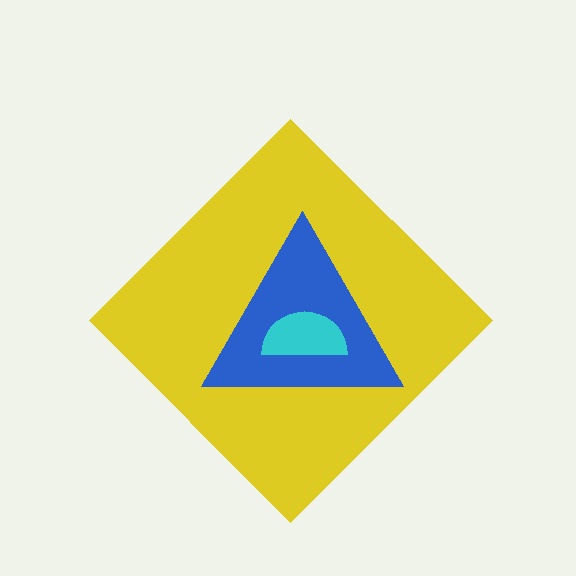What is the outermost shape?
The yellow diamond.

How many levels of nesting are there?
3.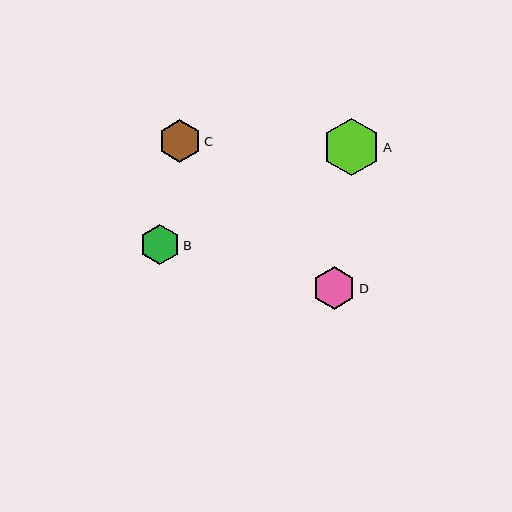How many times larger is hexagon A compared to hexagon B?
Hexagon A is approximately 1.4 times the size of hexagon B.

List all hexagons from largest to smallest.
From largest to smallest: A, C, D, B.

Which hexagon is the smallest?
Hexagon B is the smallest with a size of approximately 40 pixels.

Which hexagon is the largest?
Hexagon A is the largest with a size of approximately 58 pixels.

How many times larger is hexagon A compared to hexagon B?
Hexagon A is approximately 1.4 times the size of hexagon B.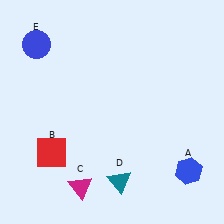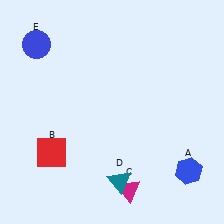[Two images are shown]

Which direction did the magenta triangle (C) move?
The magenta triangle (C) moved right.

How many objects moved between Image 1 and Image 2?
1 object moved between the two images.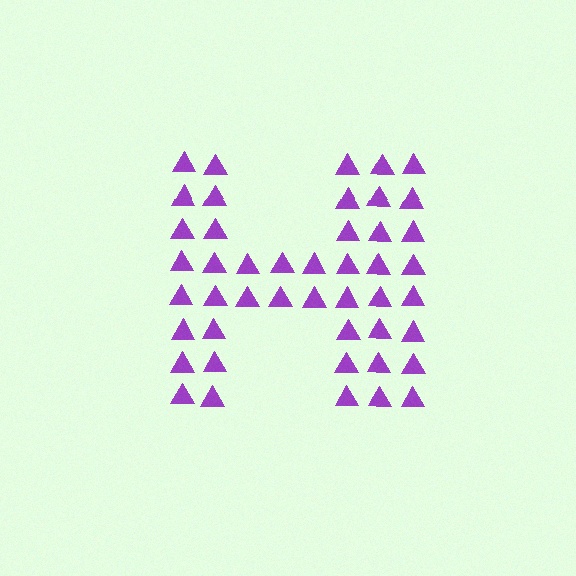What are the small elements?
The small elements are triangles.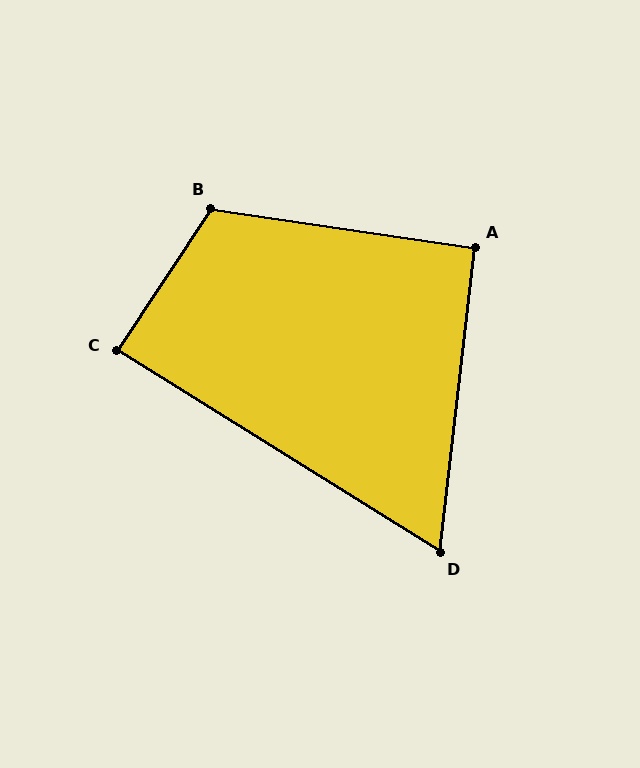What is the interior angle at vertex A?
Approximately 92 degrees (approximately right).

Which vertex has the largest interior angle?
B, at approximately 115 degrees.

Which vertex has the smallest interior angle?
D, at approximately 65 degrees.